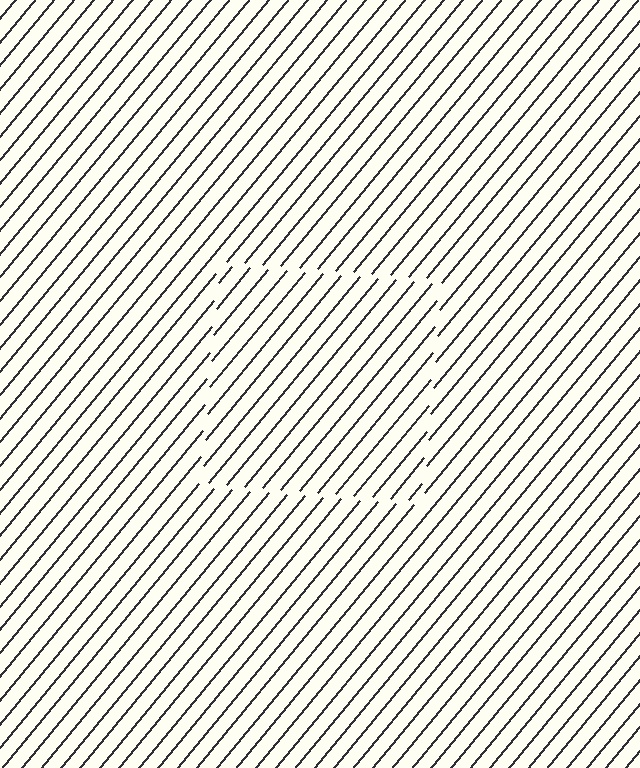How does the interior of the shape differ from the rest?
The interior of the shape contains the same grating, shifted by half a period — the contour is defined by the phase discontinuity where line-ends from the inner and outer gratings abut.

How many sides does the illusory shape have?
4 sides — the line-ends trace a square.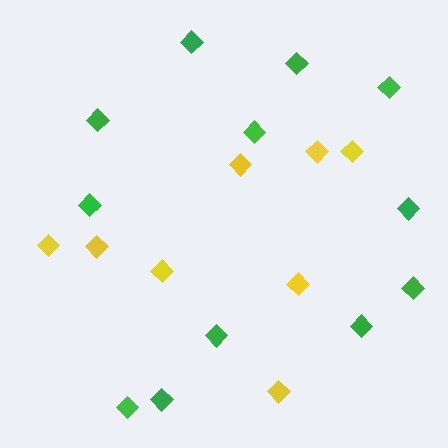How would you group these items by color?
There are 2 groups: one group of green diamonds (12) and one group of yellow diamonds (8).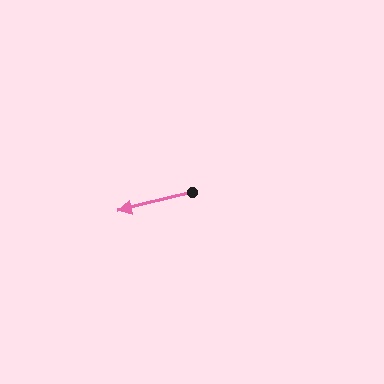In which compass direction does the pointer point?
West.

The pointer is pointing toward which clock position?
Roughly 9 o'clock.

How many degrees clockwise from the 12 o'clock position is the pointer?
Approximately 256 degrees.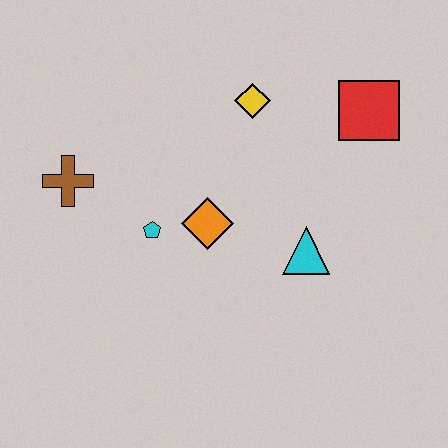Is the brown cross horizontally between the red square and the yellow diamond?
No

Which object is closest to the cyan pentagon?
The orange diamond is closest to the cyan pentagon.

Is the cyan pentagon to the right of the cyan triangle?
No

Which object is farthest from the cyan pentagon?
The red square is farthest from the cyan pentagon.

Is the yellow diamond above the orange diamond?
Yes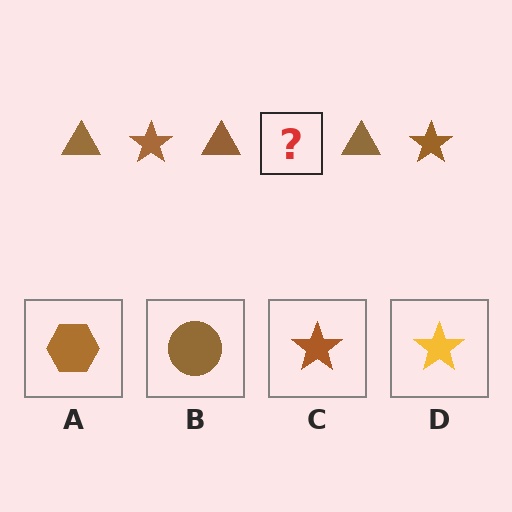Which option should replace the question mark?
Option C.